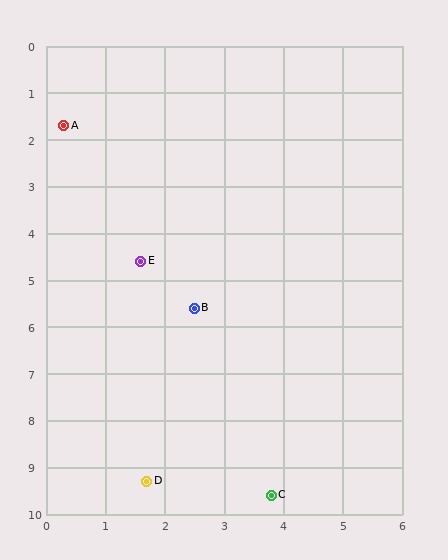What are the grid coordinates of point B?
Point B is at approximately (2.5, 5.6).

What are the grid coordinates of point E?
Point E is at approximately (1.6, 4.6).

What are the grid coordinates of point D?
Point D is at approximately (1.7, 9.3).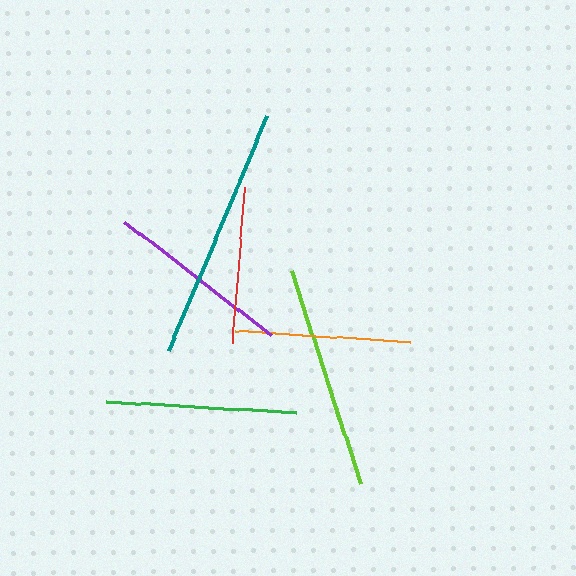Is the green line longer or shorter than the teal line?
The teal line is longer than the green line.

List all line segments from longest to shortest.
From longest to shortest: teal, lime, green, purple, orange, red.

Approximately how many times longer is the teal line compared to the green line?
The teal line is approximately 1.3 times the length of the green line.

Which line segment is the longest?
The teal line is the longest at approximately 255 pixels.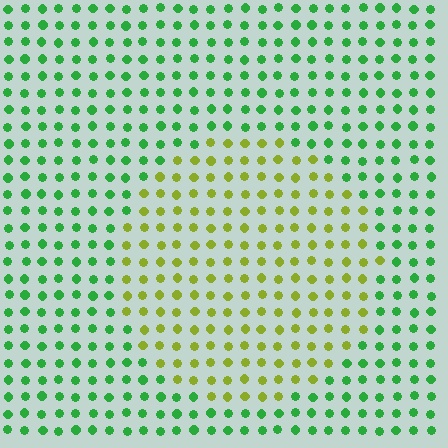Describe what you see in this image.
The image is filled with small green elements in a uniform arrangement. A circle-shaped region is visible where the elements are tinted to a slightly different hue, forming a subtle color boundary.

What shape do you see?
I see a circle.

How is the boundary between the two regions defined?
The boundary is defined purely by a slight shift in hue (about 53 degrees). Spacing, size, and orientation are identical on both sides.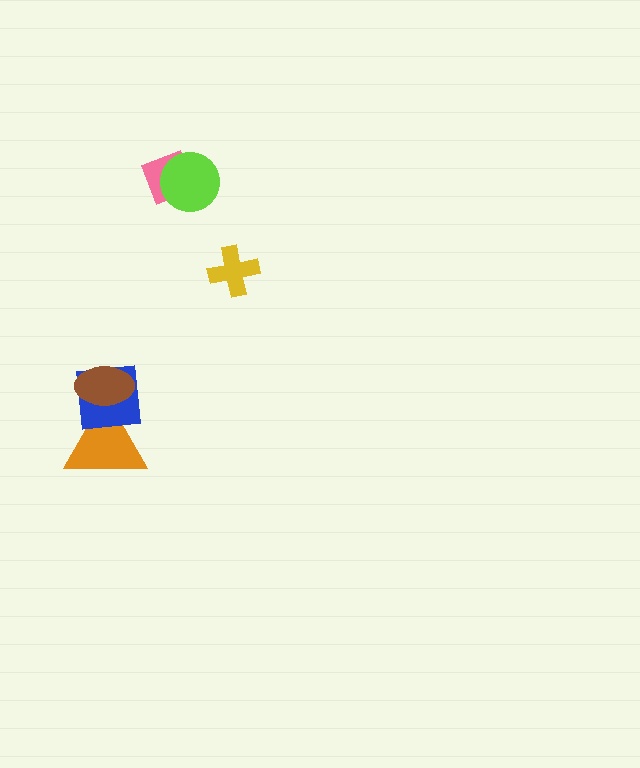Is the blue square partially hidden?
Yes, it is partially covered by another shape.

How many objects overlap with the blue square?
2 objects overlap with the blue square.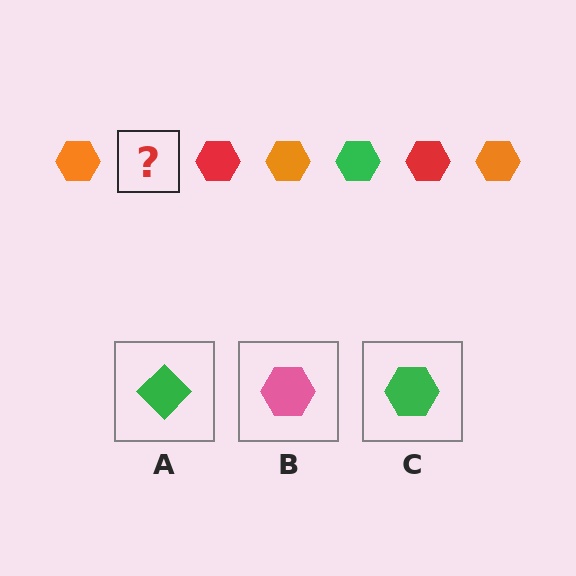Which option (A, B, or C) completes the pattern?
C.